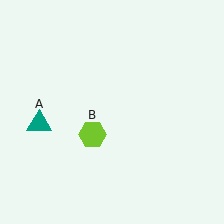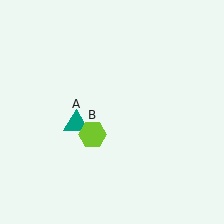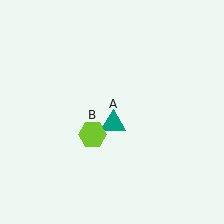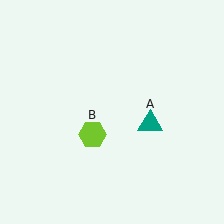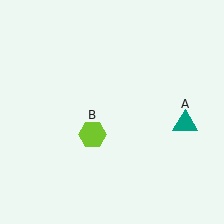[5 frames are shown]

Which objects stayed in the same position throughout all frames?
Lime hexagon (object B) remained stationary.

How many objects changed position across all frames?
1 object changed position: teal triangle (object A).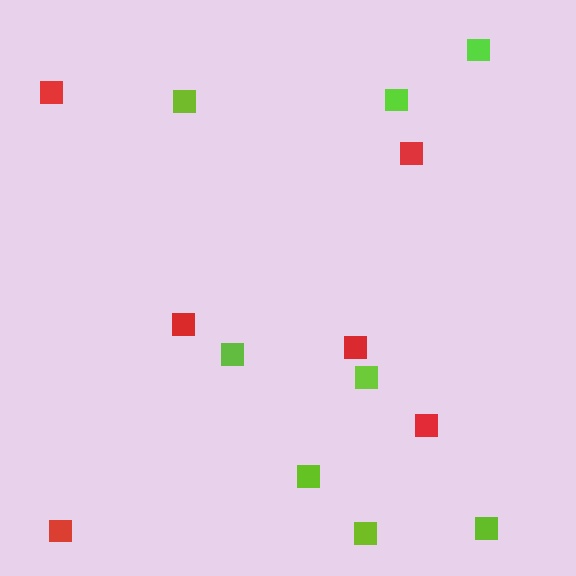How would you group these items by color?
There are 2 groups: one group of red squares (6) and one group of lime squares (8).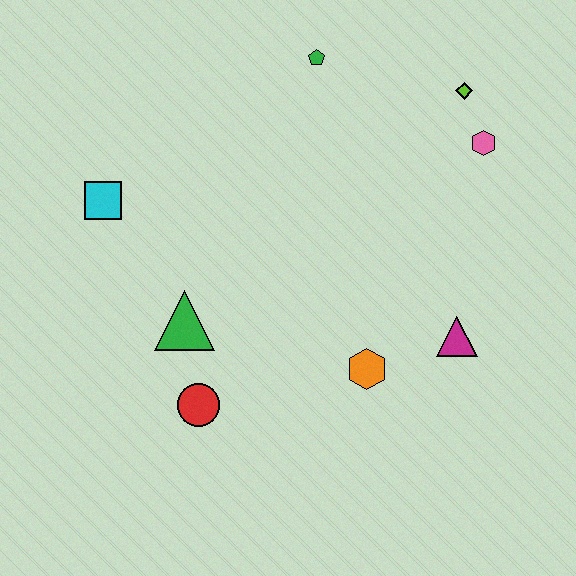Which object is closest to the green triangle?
The red circle is closest to the green triangle.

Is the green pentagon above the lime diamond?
Yes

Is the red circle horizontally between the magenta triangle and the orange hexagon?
No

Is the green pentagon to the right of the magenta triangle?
No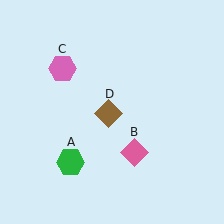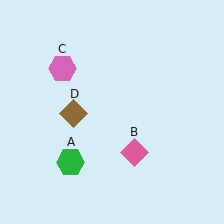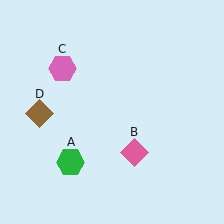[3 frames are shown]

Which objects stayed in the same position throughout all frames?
Green hexagon (object A) and pink diamond (object B) and pink hexagon (object C) remained stationary.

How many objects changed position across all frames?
1 object changed position: brown diamond (object D).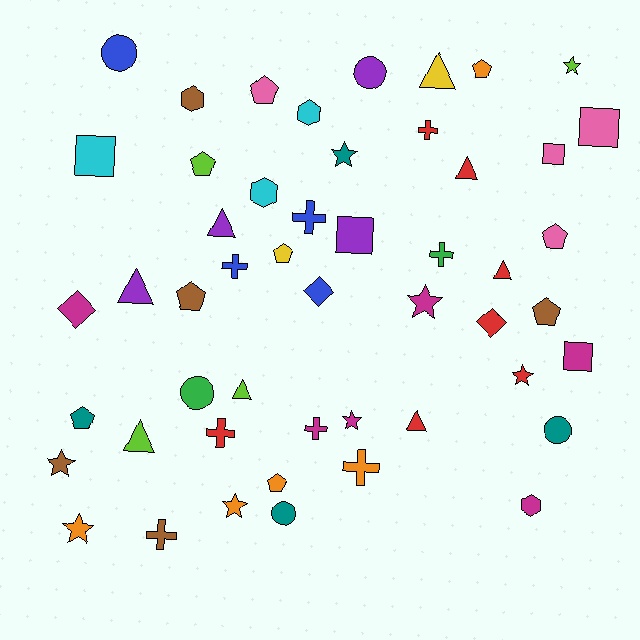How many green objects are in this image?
There are 2 green objects.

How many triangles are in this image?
There are 8 triangles.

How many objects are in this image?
There are 50 objects.